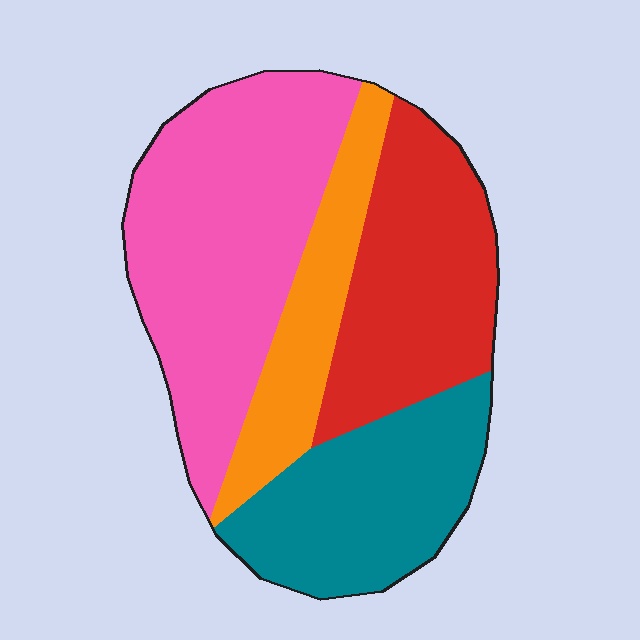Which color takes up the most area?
Pink, at roughly 35%.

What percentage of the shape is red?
Red takes up about one quarter (1/4) of the shape.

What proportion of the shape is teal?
Teal takes up between a sixth and a third of the shape.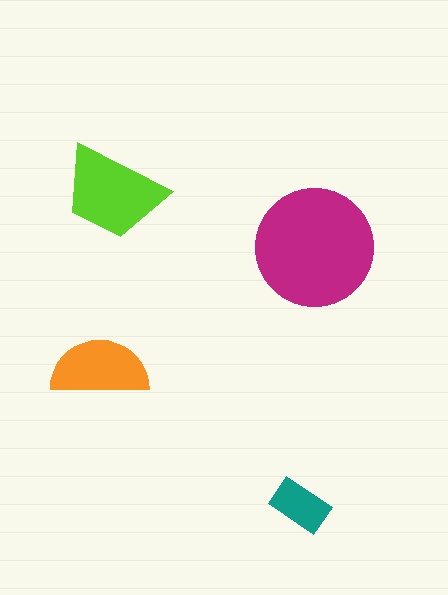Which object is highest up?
The lime trapezoid is topmost.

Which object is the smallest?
The teal rectangle.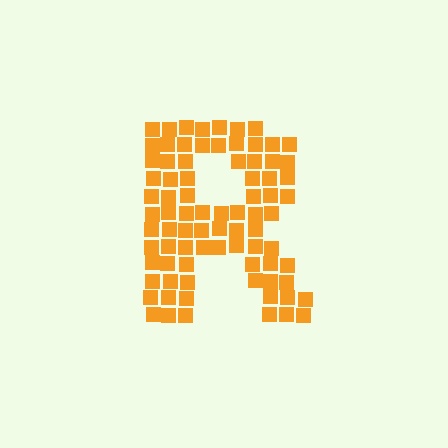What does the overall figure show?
The overall figure shows the letter R.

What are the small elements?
The small elements are squares.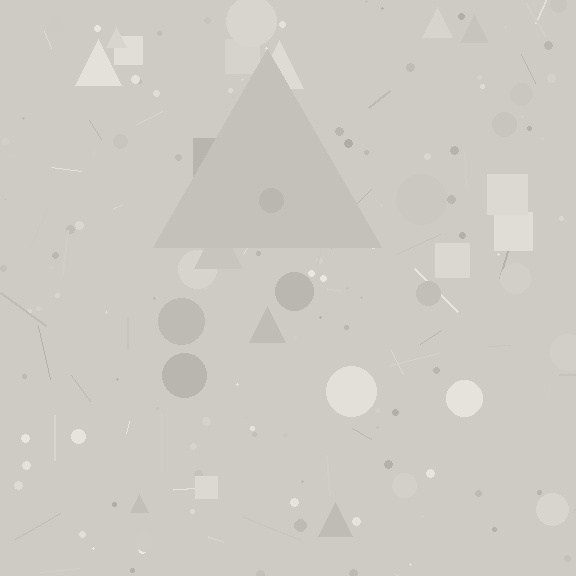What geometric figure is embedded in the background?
A triangle is embedded in the background.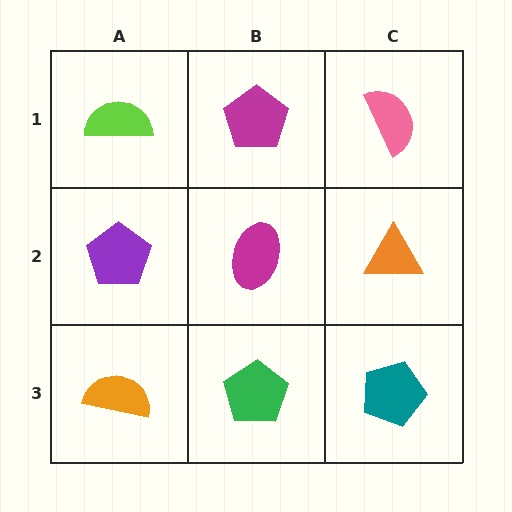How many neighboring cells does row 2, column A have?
3.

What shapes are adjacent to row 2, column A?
A lime semicircle (row 1, column A), an orange semicircle (row 3, column A), a magenta ellipse (row 2, column B).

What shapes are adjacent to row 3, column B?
A magenta ellipse (row 2, column B), an orange semicircle (row 3, column A), a teal pentagon (row 3, column C).